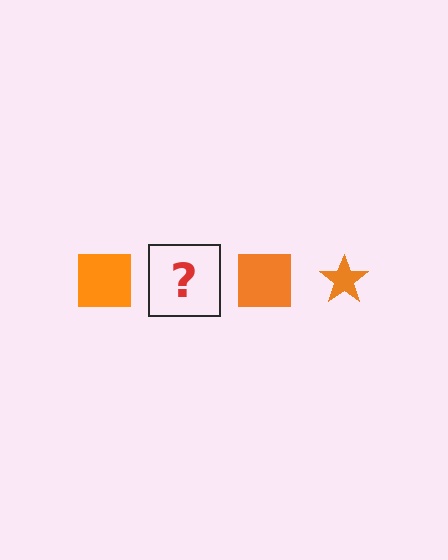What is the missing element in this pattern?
The missing element is an orange star.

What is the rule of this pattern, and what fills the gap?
The rule is that the pattern cycles through square, star shapes in orange. The gap should be filled with an orange star.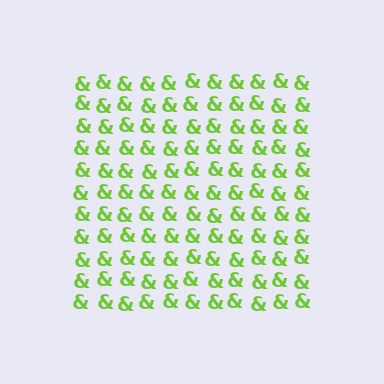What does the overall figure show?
The overall figure shows a square.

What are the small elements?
The small elements are ampersands.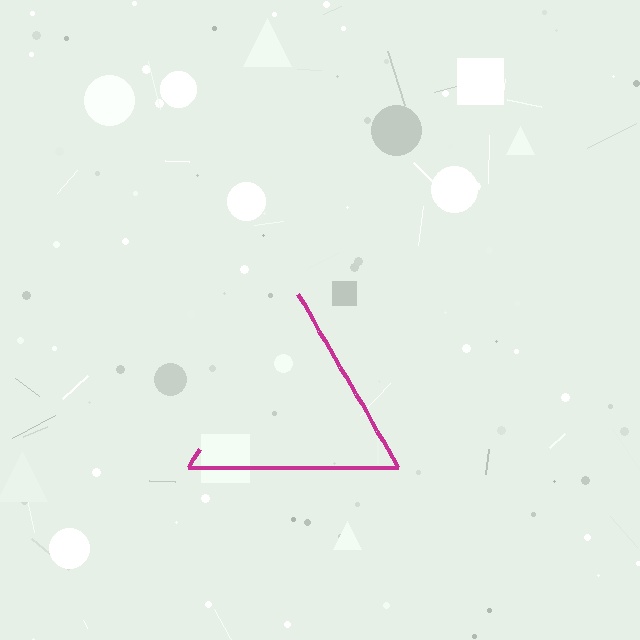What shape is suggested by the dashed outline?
The dashed outline suggests a triangle.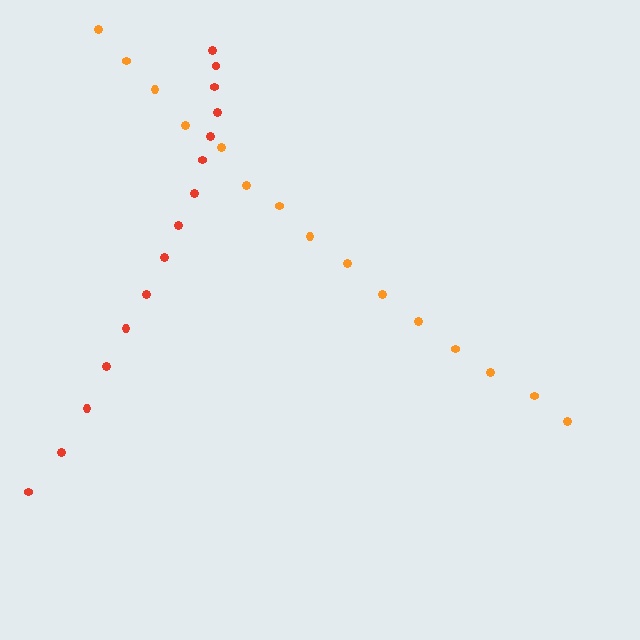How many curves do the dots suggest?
There are 2 distinct paths.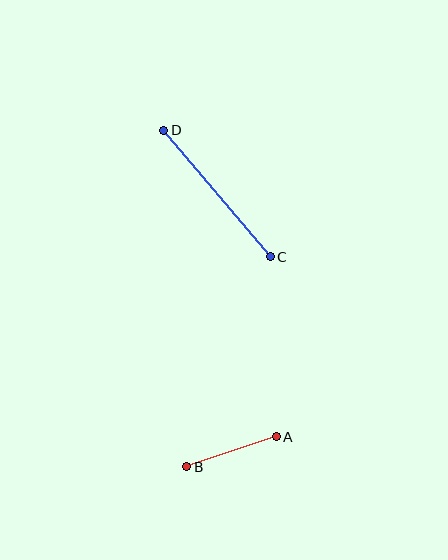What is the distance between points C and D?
The distance is approximately 165 pixels.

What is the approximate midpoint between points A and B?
The midpoint is at approximately (231, 452) pixels.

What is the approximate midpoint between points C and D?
The midpoint is at approximately (217, 193) pixels.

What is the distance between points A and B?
The distance is approximately 94 pixels.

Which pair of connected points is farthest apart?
Points C and D are farthest apart.